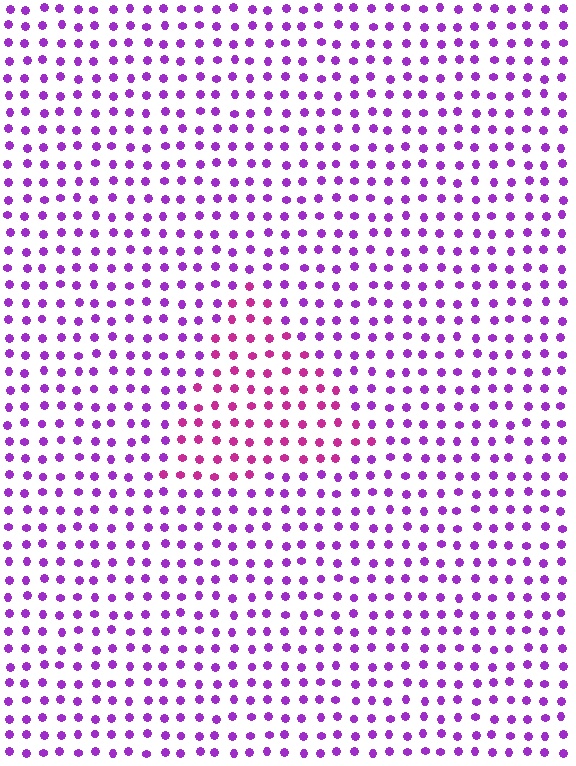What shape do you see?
I see a triangle.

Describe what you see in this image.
The image is filled with small purple elements in a uniform arrangement. A triangle-shaped region is visible where the elements are tinted to a slightly different hue, forming a subtle color boundary.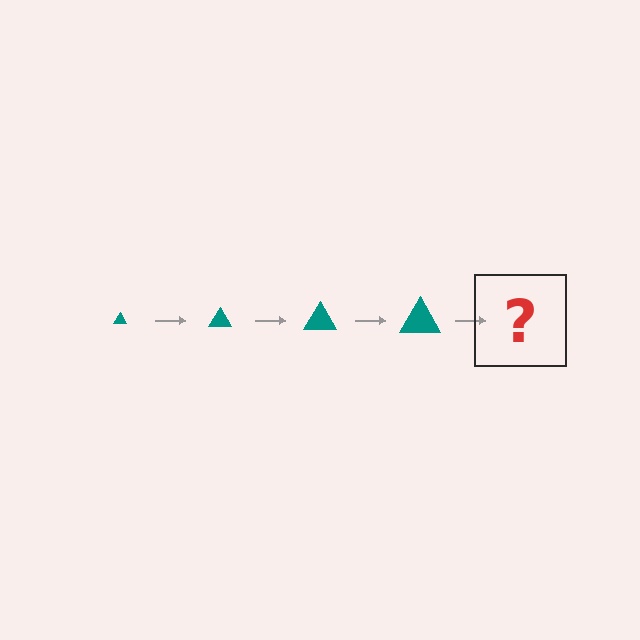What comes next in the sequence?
The next element should be a teal triangle, larger than the previous one.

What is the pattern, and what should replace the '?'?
The pattern is that the triangle gets progressively larger each step. The '?' should be a teal triangle, larger than the previous one.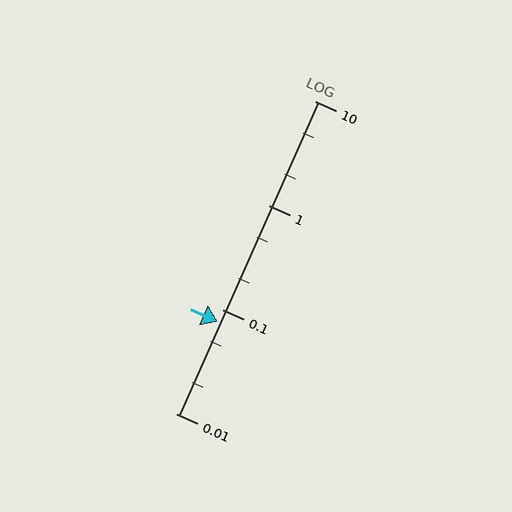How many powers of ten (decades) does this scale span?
The scale spans 3 decades, from 0.01 to 10.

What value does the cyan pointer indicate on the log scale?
The pointer indicates approximately 0.076.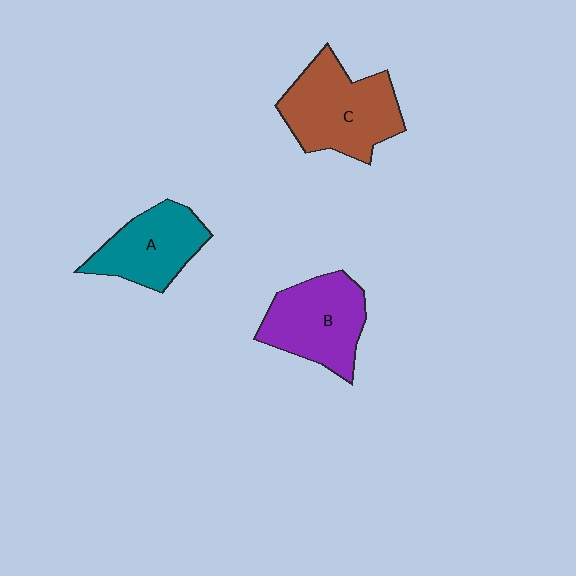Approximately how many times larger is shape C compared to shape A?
Approximately 1.3 times.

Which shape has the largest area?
Shape C (brown).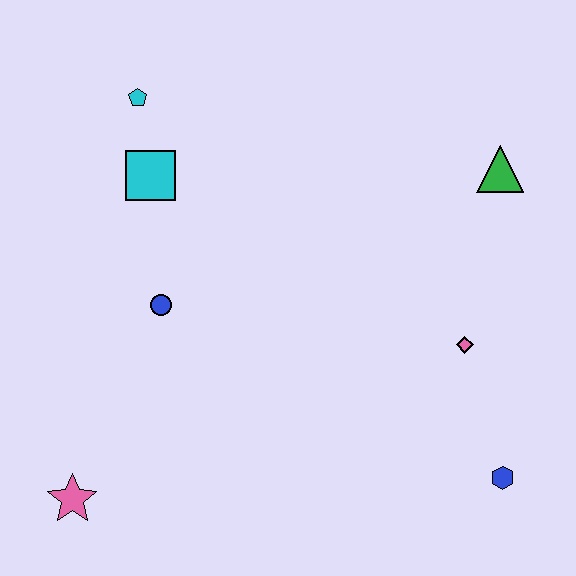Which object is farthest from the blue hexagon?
The cyan pentagon is farthest from the blue hexagon.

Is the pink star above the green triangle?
No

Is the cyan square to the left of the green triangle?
Yes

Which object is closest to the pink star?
The blue circle is closest to the pink star.